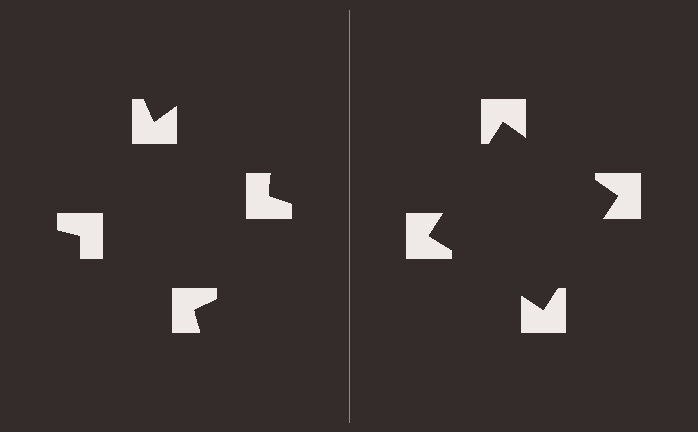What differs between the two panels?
The notched squares are positioned identically on both sides; only the wedge orientations differ. On the right they align to a square; on the left they are misaligned.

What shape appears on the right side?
An illusory square.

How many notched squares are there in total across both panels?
8 — 4 on each side.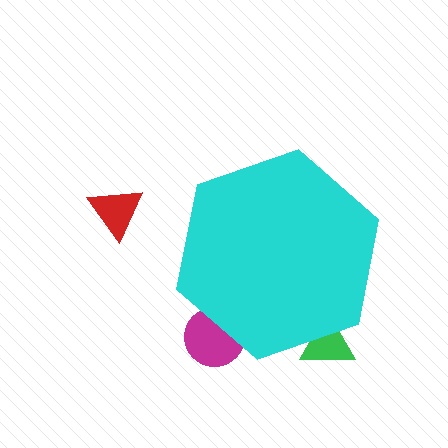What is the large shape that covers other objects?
A cyan hexagon.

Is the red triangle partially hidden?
No, the red triangle is fully visible.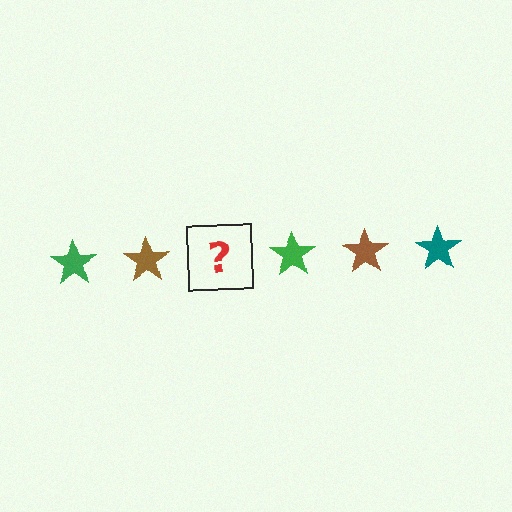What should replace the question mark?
The question mark should be replaced with a teal star.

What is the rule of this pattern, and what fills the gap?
The rule is that the pattern cycles through green, brown, teal stars. The gap should be filled with a teal star.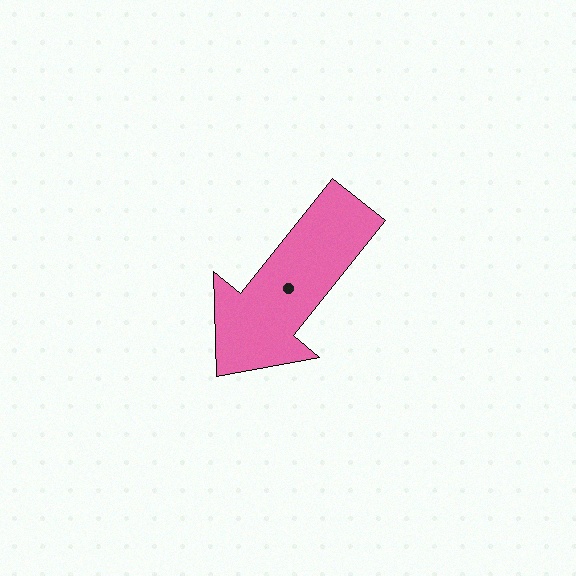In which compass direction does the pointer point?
Southwest.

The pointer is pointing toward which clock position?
Roughly 7 o'clock.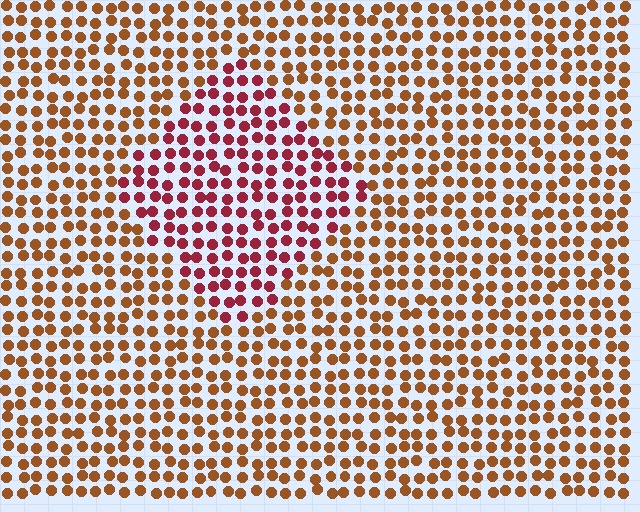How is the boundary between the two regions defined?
The boundary is defined purely by a slight shift in hue (about 38 degrees). Spacing, size, and orientation are identical on both sides.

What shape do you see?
I see a diamond.